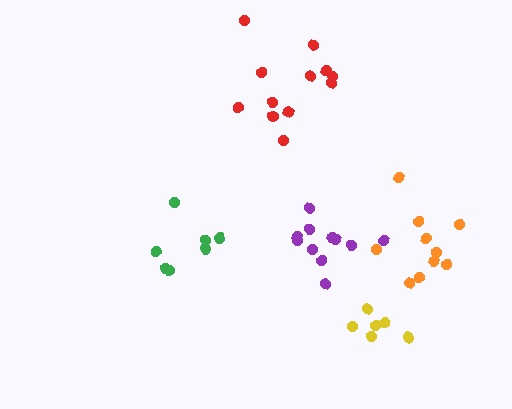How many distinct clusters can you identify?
There are 5 distinct clusters.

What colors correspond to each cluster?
The clusters are colored: red, green, yellow, purple, orange.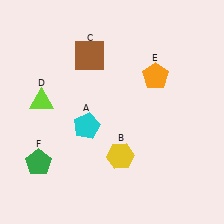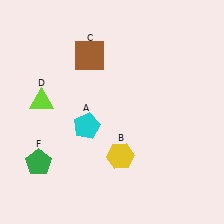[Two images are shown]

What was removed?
The orange pentagon (E) was removed in Image 2.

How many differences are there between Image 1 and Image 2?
There is 1 difference between the two images.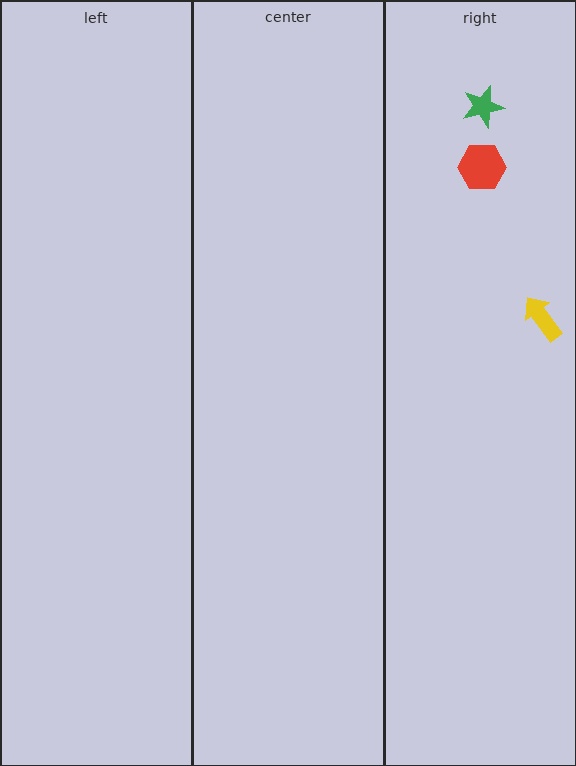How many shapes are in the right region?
3.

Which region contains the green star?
The right region.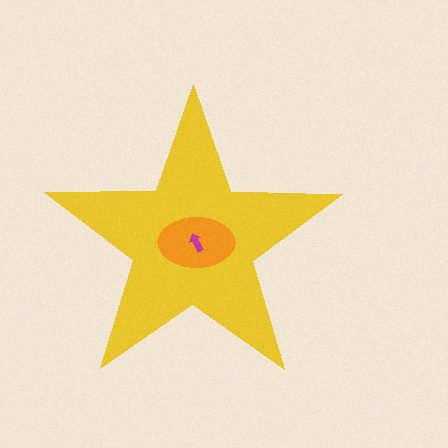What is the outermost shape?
The yellow star.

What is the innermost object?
The magenta arrow.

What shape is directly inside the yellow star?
The orange ellipse.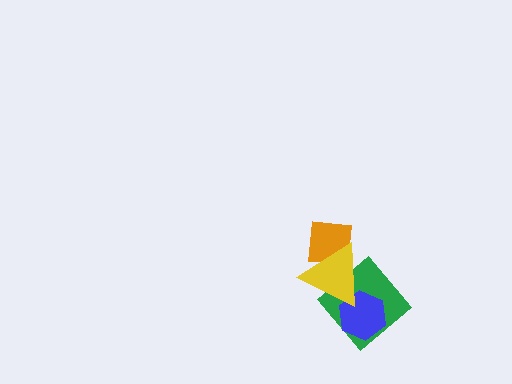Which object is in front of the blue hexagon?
The yellow triangle is in front of the blue hexagon.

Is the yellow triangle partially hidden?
No, no other shape covers it.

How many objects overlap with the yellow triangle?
3 objects overlap with the yellow triangle.